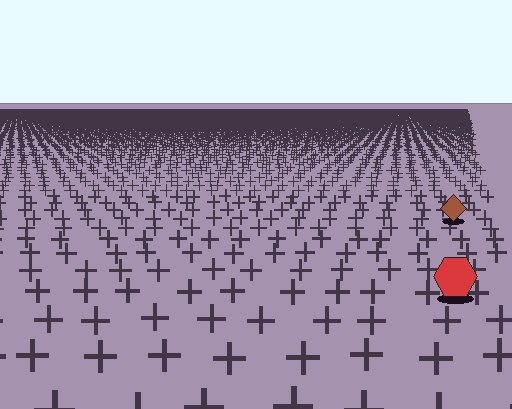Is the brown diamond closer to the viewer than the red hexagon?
No. The red hexagon is closer — you can tell from the texture gradient: the ground texture is coarser near it.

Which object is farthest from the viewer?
The brown diamond is farthest from the viewer. It appears smaller and the ground texture around it is denser.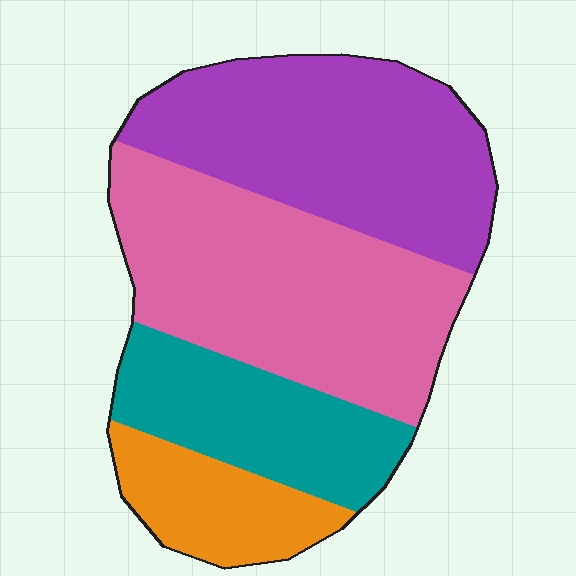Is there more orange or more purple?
Purple.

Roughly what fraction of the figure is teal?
Teal covers 19% of the figure.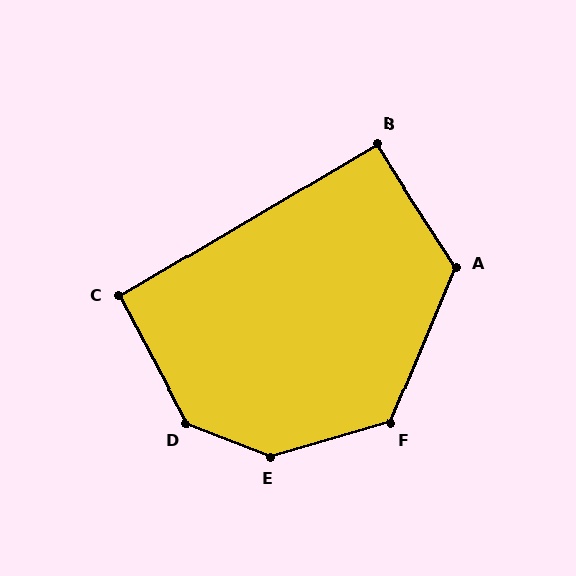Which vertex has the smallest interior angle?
B, at approximately 92 degrees.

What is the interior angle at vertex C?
Approximately 93 degrees (approximately right).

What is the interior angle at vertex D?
Approximately 139 degrees (obtuse).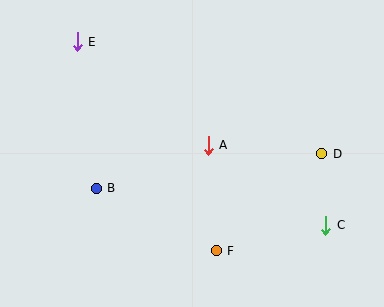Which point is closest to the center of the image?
Point A at (208, 145) is closest to the center.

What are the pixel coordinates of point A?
Point A is at (208, 145).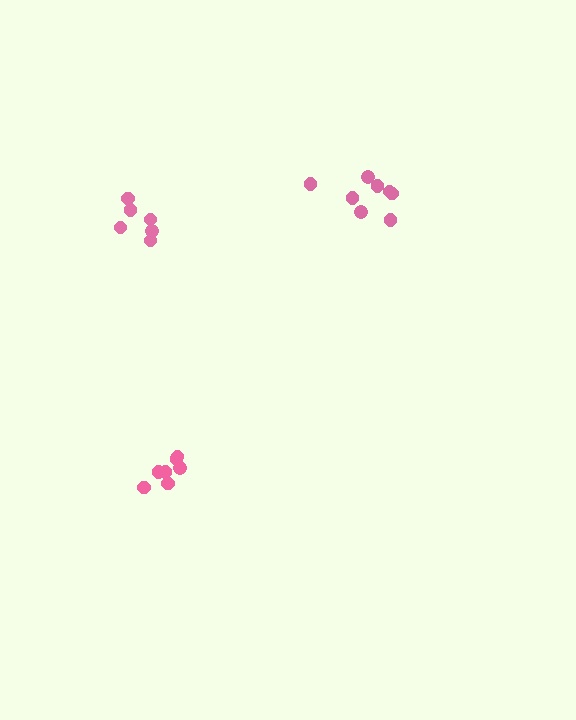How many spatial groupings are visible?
There are 3 spatial groupings.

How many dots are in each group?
Group 1: 8 dots, Group 2: 7 dots, Group 3: 6 dots (21 total).